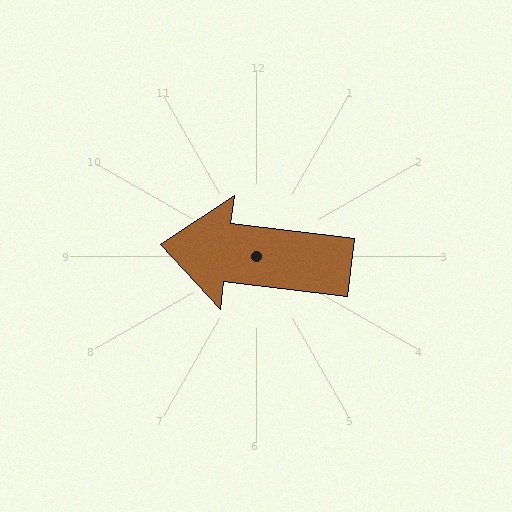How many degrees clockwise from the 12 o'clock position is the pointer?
Approximately 277 degrees.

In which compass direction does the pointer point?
West.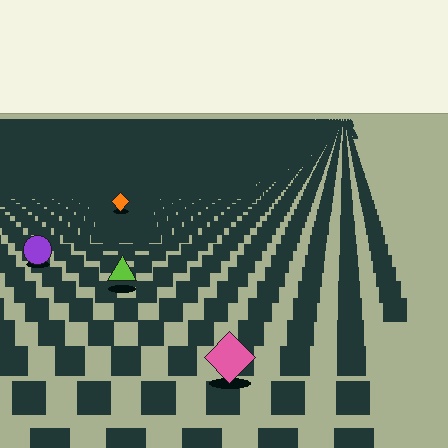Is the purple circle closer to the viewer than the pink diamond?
No. The pink diamond is closer — you can tell from the texture gradient: the ground texture is coarser near it.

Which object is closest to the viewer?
The pink diamond is closest. The texture marks near it are larger and more spread out.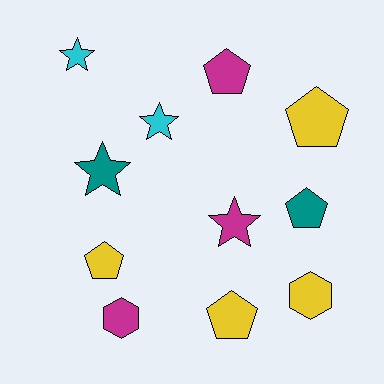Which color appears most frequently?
Yellow, with 4 objects.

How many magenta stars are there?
There is 1 magenta star.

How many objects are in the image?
There are 11 objects.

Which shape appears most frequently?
Pentagon, with 5 objects.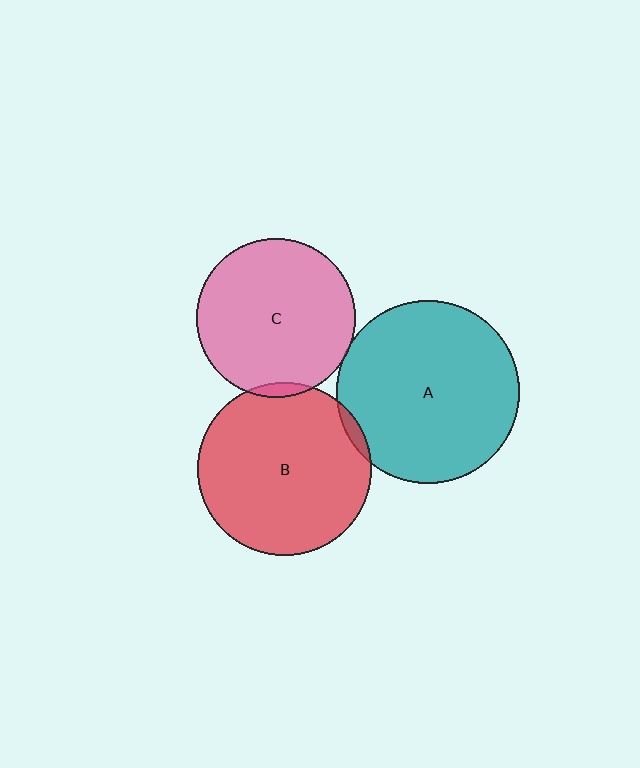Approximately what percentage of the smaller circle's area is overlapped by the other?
Approximately 5%.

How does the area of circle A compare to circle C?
Approximately 1.3 times.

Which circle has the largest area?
Circle A (teal).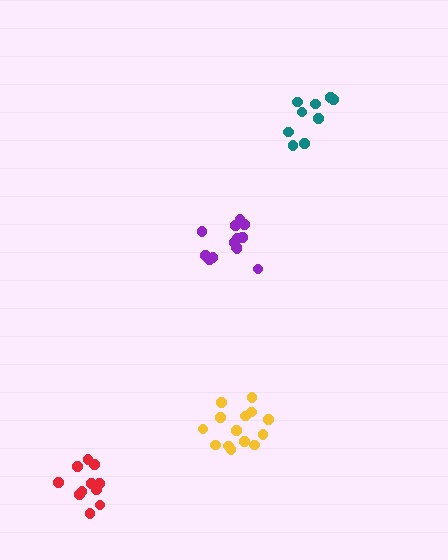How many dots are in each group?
Group 1: 9 dots, Group 2: 11 dots, Group 3: 14 dots, Group 4: 14 dots (48 total).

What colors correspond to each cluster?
The clusters are colored: teal, red, purple, yellow.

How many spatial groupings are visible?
There are 4 spatial groupings.